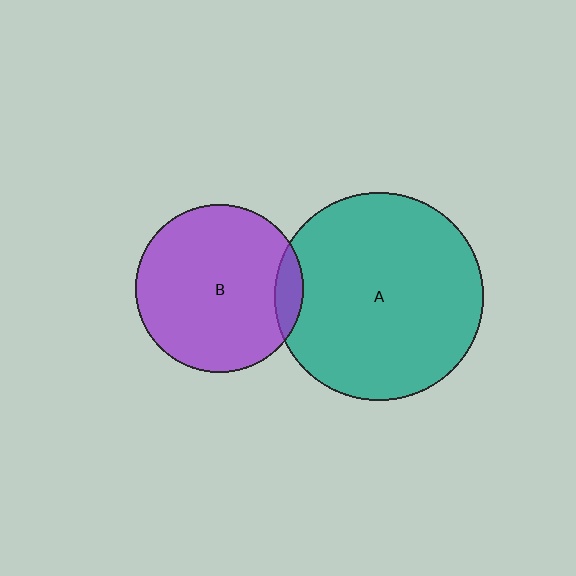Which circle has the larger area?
Circle A (teal).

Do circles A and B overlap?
Yes.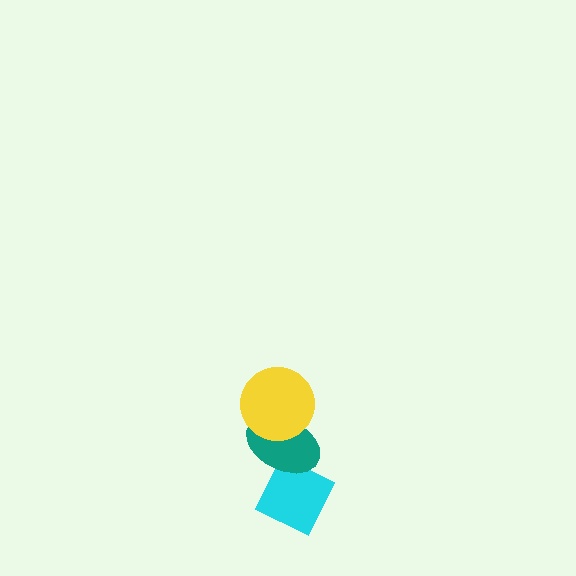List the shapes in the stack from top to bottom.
From top to bottom: the yellow circle, the teal ellipse, the cyan diamond.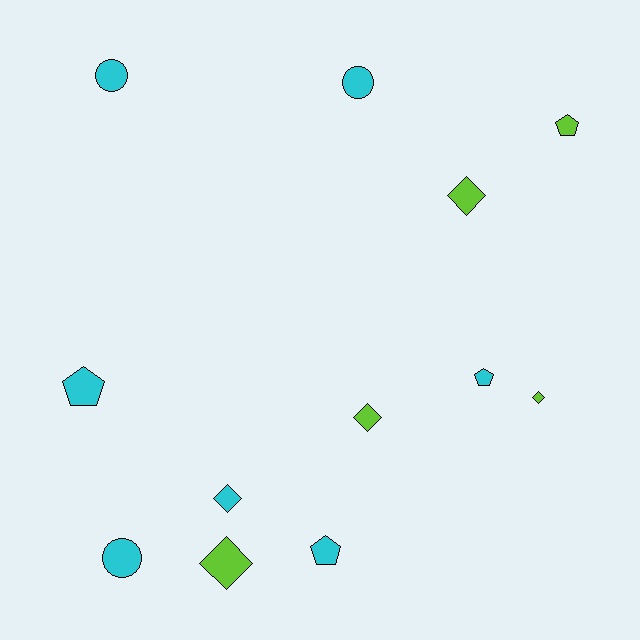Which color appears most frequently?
Cyan, with 7 objects.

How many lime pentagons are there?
There is 1 lime pentagon.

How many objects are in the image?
There are 12 objects.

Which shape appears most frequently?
Diamond, with 5 objects.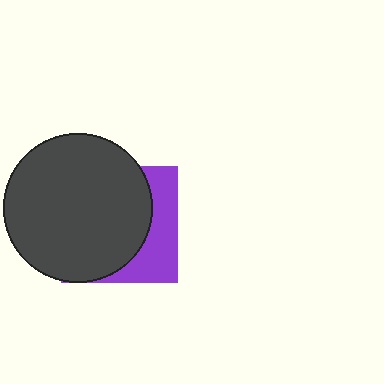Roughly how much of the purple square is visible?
A small part of it is visible (roughly 32%).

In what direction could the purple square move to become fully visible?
The purple square could move right. That would shift it out from behind the dark gray circle entirely.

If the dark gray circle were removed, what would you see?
You would see the complete purple square.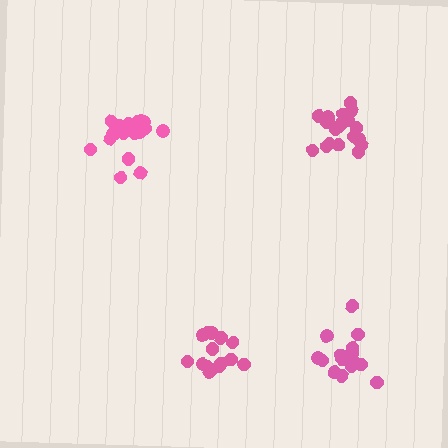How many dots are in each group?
Group 1: 20 dots, Group 2: 21 dots, Group 3: 19 dots, Group 4: 15 dots (75 total).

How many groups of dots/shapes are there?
There are 4 groups.